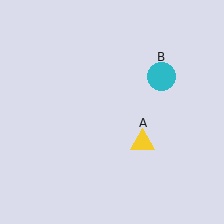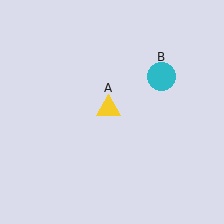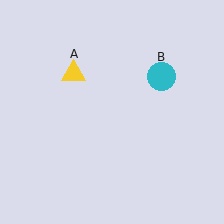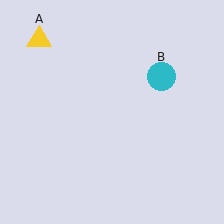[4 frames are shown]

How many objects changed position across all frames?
1 object changed position: yellow triangle (object A).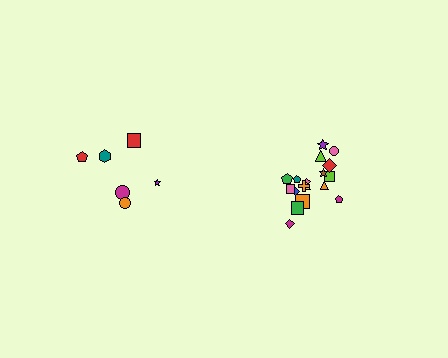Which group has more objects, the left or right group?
The right group.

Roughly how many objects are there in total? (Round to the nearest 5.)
Roughly 25 objects in total.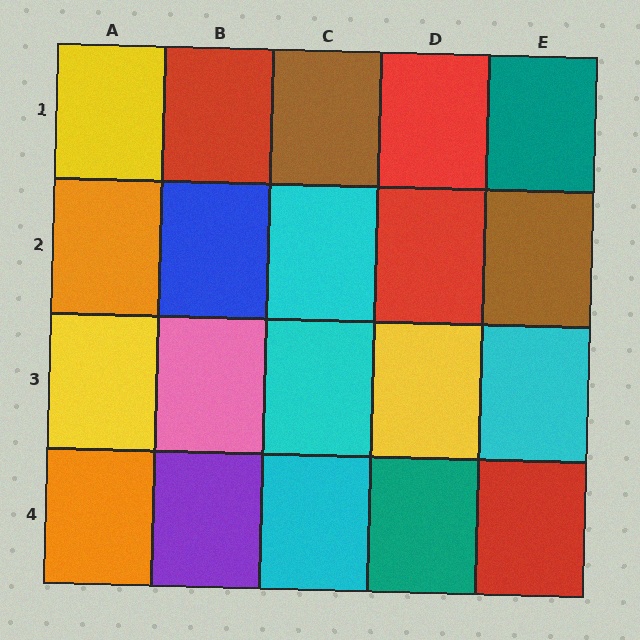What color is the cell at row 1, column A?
Yellow.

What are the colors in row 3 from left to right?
Yellow, pink, cyan, yellow, cyan.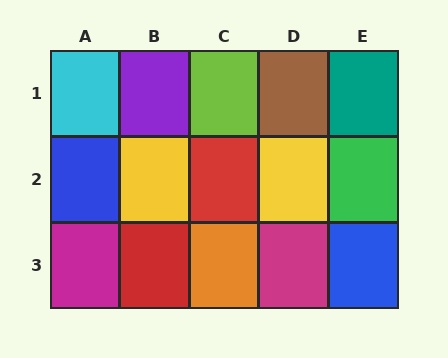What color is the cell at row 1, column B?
Purple.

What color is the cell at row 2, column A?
Blue.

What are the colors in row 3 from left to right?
Magenta, red, orange, magenta, blue.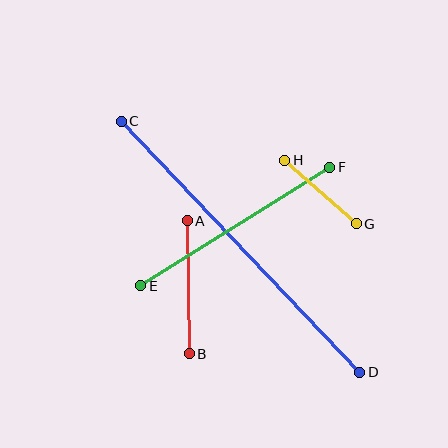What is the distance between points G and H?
The distance is approximately 96 pixels.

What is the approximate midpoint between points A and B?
The midpoint is at approximately (188, 287) pixels.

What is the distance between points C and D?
The distance is approximately 346 pixels.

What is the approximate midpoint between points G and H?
The midpoint is at approximately (320, 192) pixels.